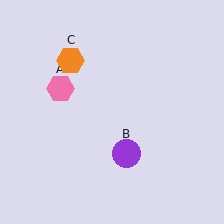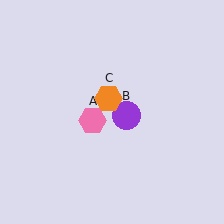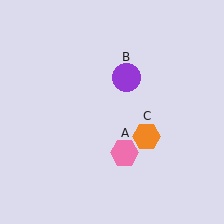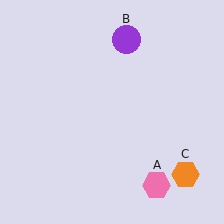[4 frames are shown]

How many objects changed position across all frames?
3 objects changed position: pink hexagon (object A), purple circle (object B), orange hexagon (object C).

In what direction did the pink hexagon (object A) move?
The pink hexagon (object A) moved down and to the right.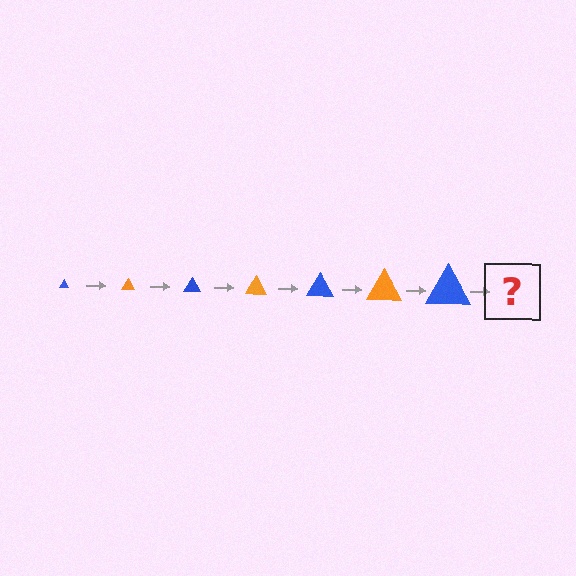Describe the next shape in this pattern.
It should be an orange triangle, larger than the previous one.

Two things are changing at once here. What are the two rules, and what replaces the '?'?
The two rules are that the triangle grows larger each step and the color cycles through blue and orange. The '?' should be an orange triangle, larger than the previous one.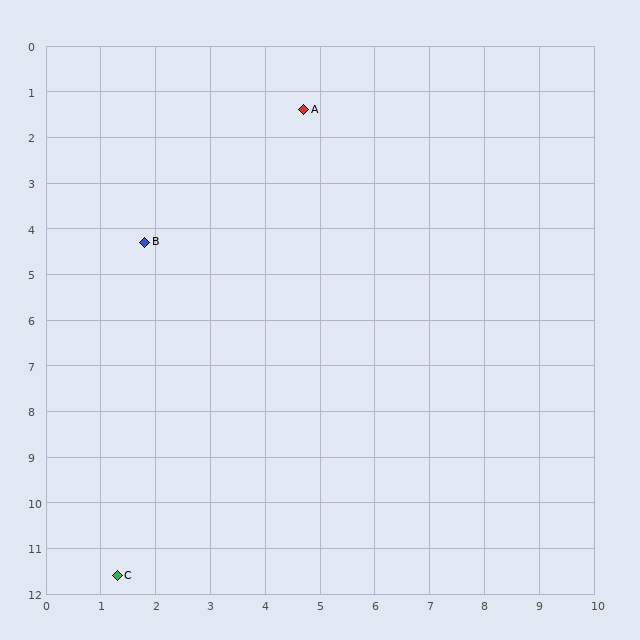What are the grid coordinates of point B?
Point B is at approximately (1.8, 4.3).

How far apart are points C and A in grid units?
Points C and A are about 10.8 grid units apart.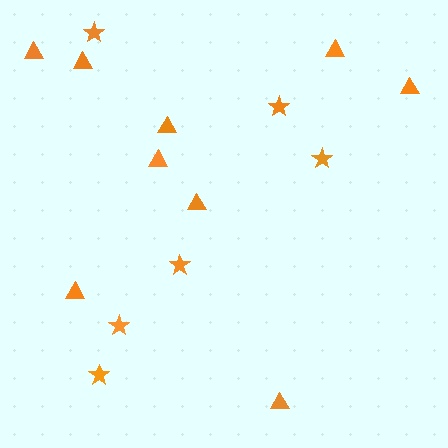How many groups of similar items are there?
There are 2 groups: one group of stars (6) and one group of triangles (9).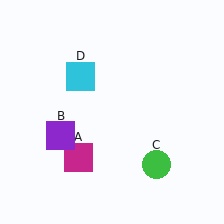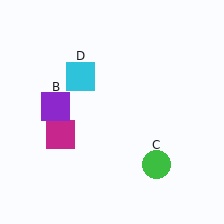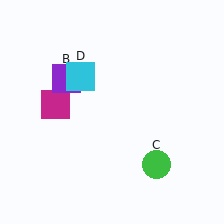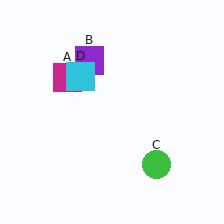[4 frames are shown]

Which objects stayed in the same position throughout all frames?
Green circle (object C) and cyan square (object D) remained stationary.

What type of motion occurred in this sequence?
The magenta square (object A), purple square (object B) rotated clockwise around the center of the scene.